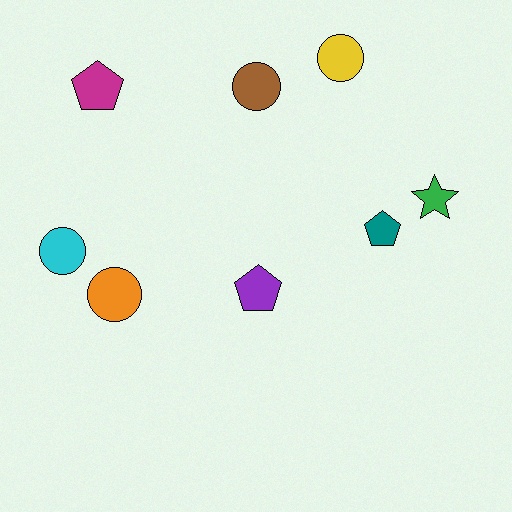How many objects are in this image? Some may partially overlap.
There are 8 objects.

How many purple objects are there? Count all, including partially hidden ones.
There is 1 purple object.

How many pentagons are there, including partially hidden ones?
There are 3 pentagons.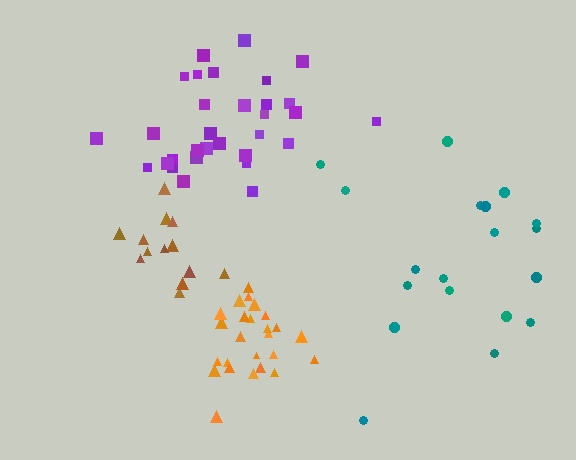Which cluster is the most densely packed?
Orange.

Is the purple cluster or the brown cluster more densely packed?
Purple.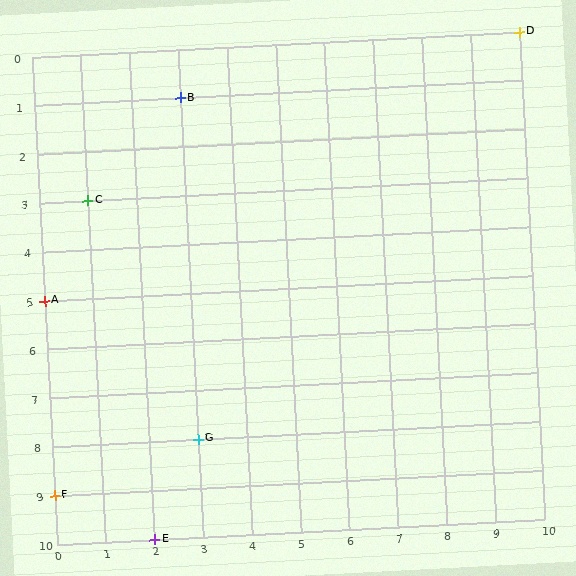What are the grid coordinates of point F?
Point F is at grid coordinates (0, 9).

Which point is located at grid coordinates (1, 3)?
Point C is at (1, 3).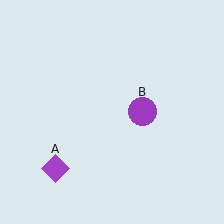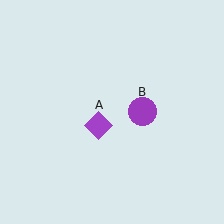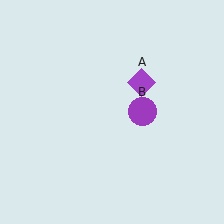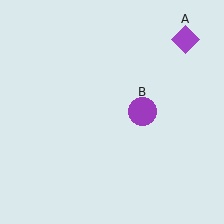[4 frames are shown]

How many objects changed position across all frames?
1 object changed position: purple diamond (object A).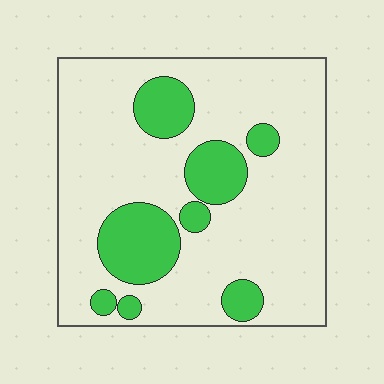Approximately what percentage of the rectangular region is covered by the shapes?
Approximately 20%.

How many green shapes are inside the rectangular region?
8.